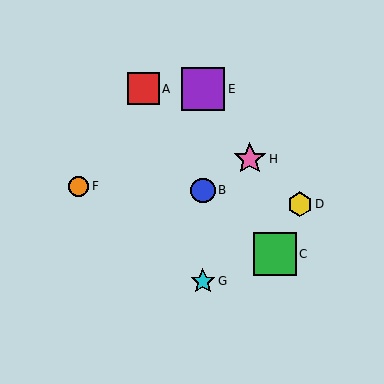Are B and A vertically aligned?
No, B is at x≈203 and A is at x≈144.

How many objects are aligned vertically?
3 objects (B, E, G) are aligned vertically.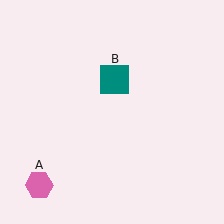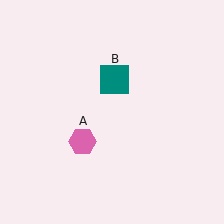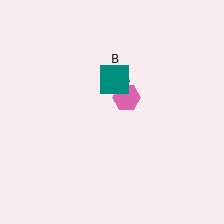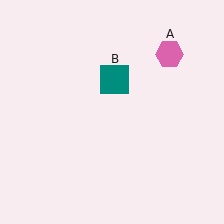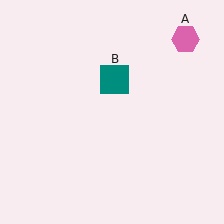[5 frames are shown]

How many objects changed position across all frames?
1 object changed position: pink hexagon (object A).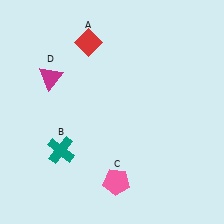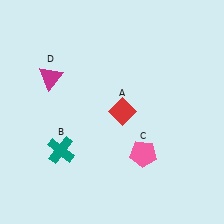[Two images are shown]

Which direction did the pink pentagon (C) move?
The pink pentagon (C) moved up.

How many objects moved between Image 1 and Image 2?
2 objects moved between the two images.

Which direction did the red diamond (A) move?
The red diamond (A) moved down.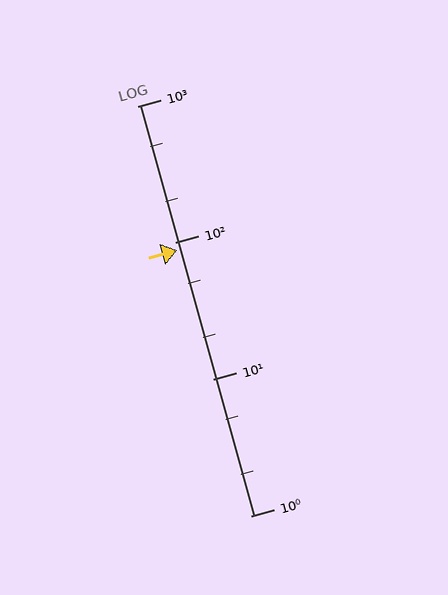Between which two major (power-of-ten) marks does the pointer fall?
The pointer is between 10 and 100.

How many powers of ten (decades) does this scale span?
The scale spans 3 decades, from 1 to 1000.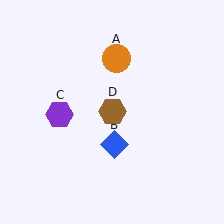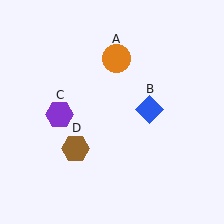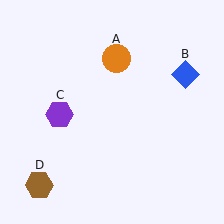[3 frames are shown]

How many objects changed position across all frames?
2 objects changed position: blue diamond (object B), brown hexagon (object D).